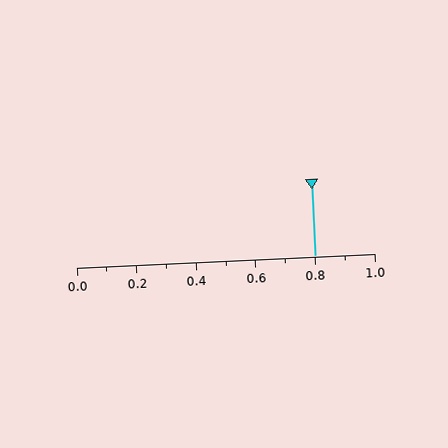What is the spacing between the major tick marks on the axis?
The major ticks are spaced 0.2 apart.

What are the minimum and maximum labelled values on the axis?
The axis runs from 0.0 to 1.0.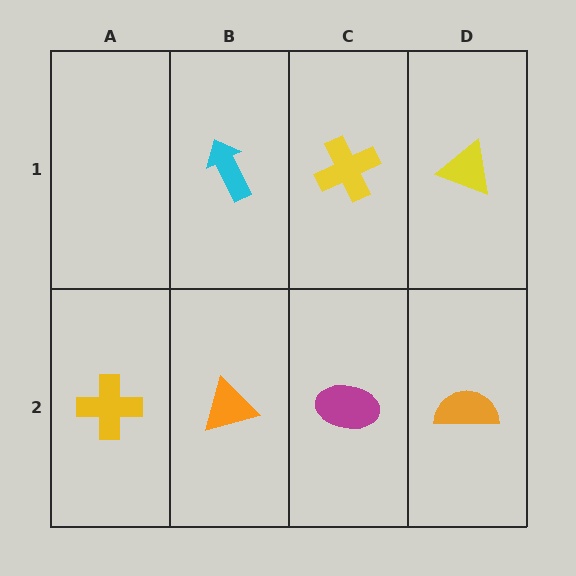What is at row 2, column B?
An orange triangle.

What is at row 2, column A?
A yellow cross.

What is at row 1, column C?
A yellow cross.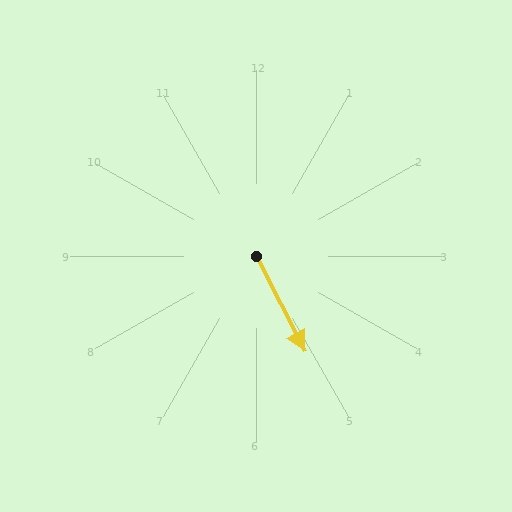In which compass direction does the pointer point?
Southeast.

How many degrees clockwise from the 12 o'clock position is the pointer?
Approximately 153 degrees.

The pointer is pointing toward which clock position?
Roughly 5 o'clock.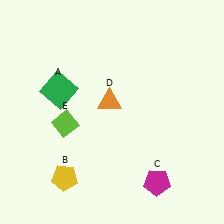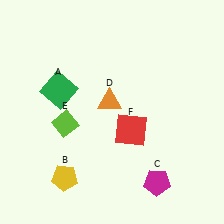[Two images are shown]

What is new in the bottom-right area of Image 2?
A red square (F) was added in the bottom-right area of Image 2.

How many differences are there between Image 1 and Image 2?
There is 1 difference between the two images.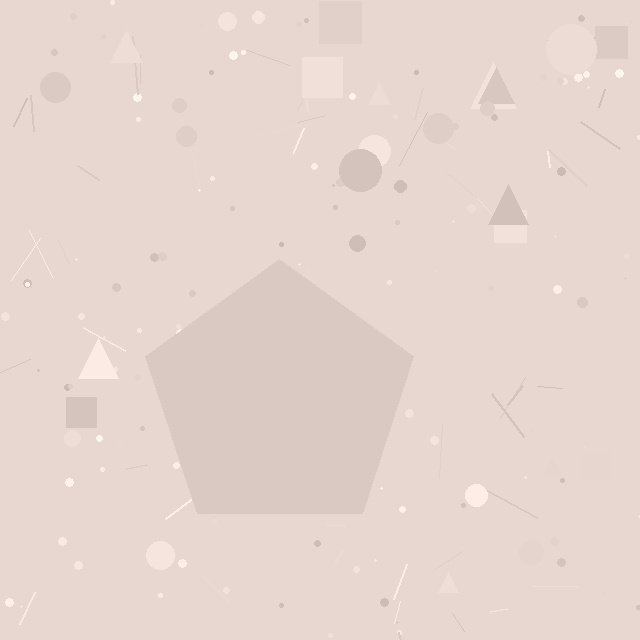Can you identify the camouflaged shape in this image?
The camouflaged shape is a pentagon.